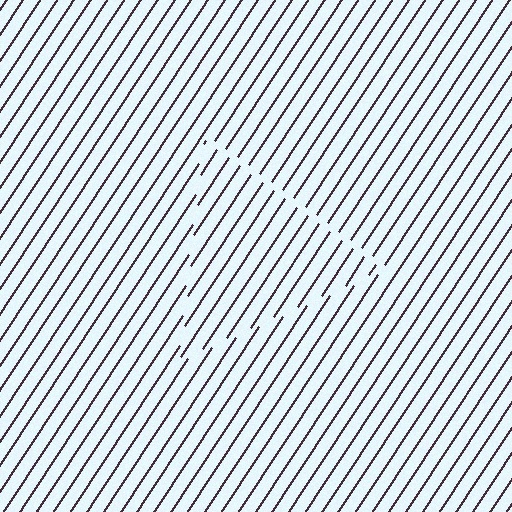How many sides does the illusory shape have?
3 sides — the line-ends trace a triangle.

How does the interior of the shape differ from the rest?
The interior of the shape contains the same grating, shifted by half a period — the contour is defined by the phase discontinuity where line-ends from the inner and outer gratings abut.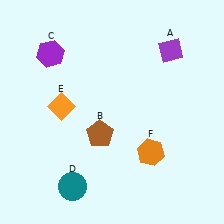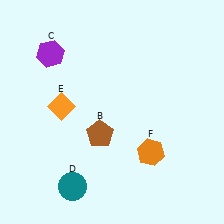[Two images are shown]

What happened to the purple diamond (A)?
The purple diamond (A) was removed in Image 2. It was in the top-right area of Image 1.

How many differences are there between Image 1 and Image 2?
There is 1 difference between the two images.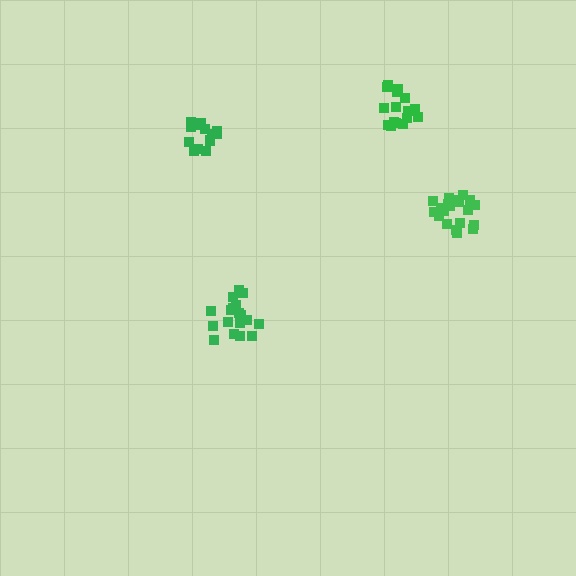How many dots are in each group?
Group 1: 20 dots, Group 2: 14 dots, Group 3: 16 dots, Group 4: 18 dots (68 total).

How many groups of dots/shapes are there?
There are 4 groups.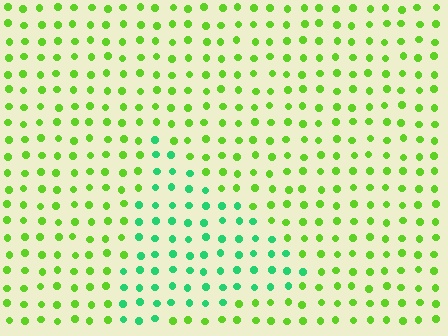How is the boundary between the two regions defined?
The boundary is defined purely by a slight shift in hue (about 45 degrees). Spacing, size, and orientation are identical on both sides.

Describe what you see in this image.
The image is filled with small lime elements in a uniform arrangement. A triangle-shaped region is visible where the elements are tinted to a slightly different hue, forming a subtle color boundary.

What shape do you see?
I see a triangle.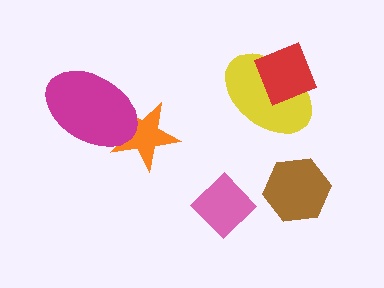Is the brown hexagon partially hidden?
No, no other shape covers it.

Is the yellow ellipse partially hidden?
Yes, it is partially covered by another shape.